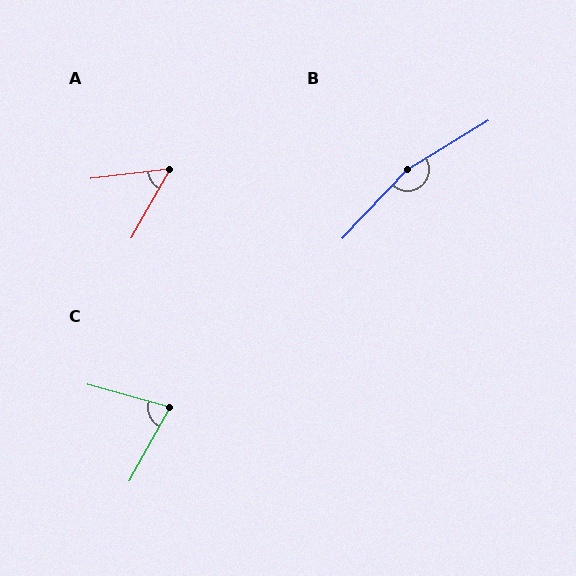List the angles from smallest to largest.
A (54°), C (76°), B (164°).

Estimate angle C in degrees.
Approximately 76 degrees.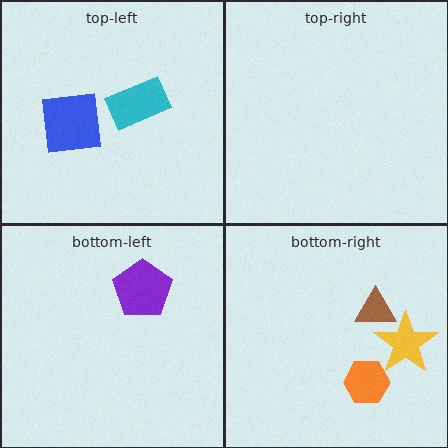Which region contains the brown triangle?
The bottom-right region.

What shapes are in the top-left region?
The cyan rectangle, the blue square.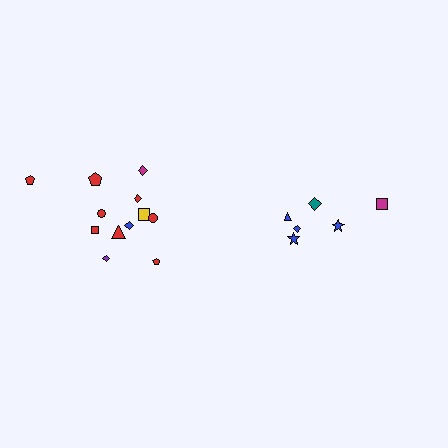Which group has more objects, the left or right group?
The left group.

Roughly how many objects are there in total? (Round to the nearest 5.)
Roughly 20 objects in total.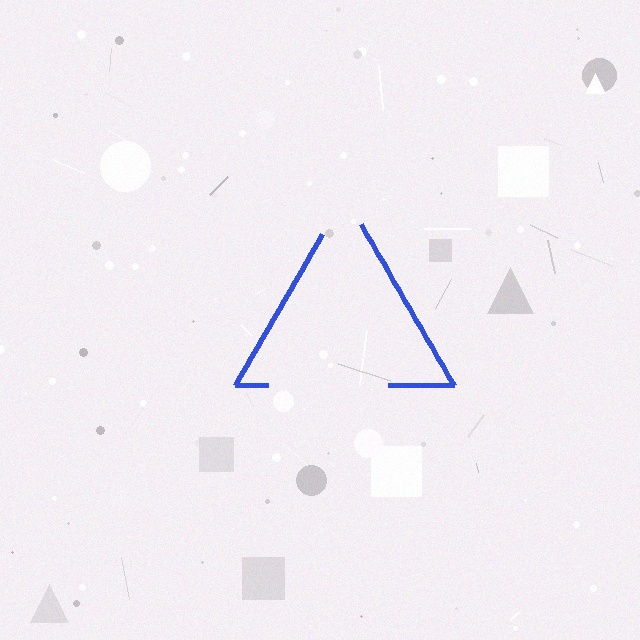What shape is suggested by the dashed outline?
The dashed outline suggests a triangle.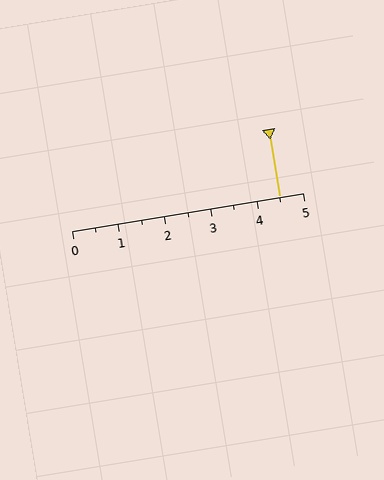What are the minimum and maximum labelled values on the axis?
The axis runs from 0 to 5.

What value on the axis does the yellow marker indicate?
The marker indicates approximately 4.5.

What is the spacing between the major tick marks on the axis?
The major ticks are spaced 1 apart.